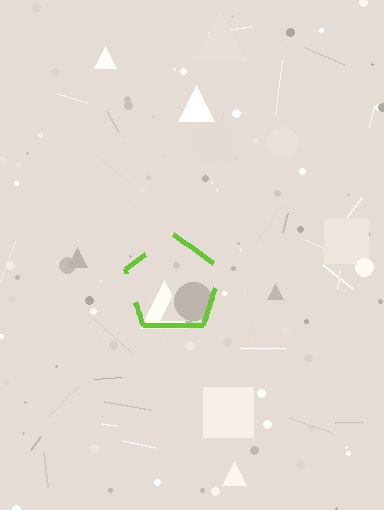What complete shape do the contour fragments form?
The contour fragments form a pentagon.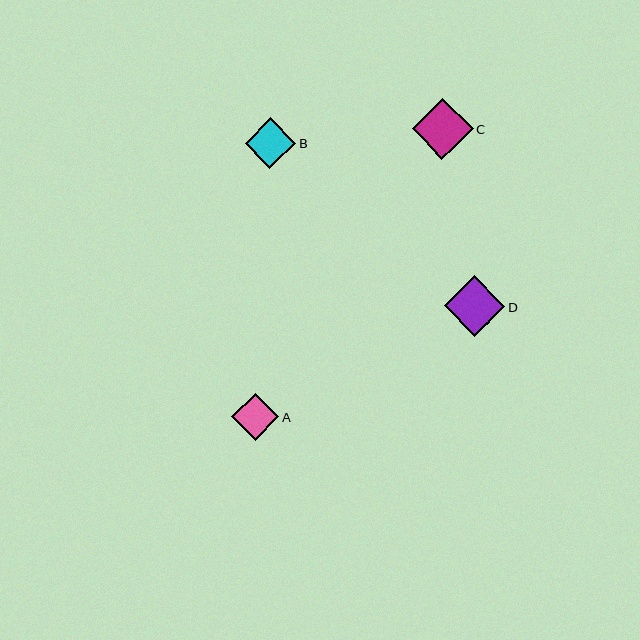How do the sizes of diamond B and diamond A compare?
Diamond B and diamond A are approximately the same size.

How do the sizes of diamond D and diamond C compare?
Diamond D and diamond C are approximately the same size.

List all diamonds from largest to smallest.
From largest to smallest: D, C, B, A.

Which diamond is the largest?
Diamond D is the largest with a size of approximately 61 pixels.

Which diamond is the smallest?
Diamond A is the smallest with a size of approximately 47 pixels.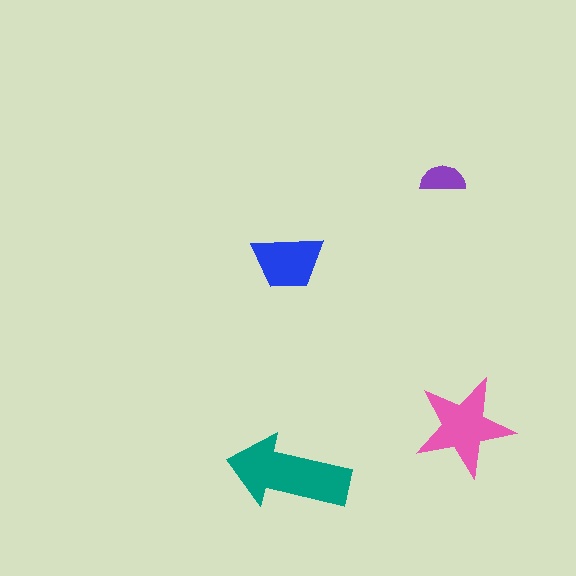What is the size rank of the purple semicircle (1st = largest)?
4th.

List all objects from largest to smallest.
The teal arrow, the pink star, the blue trapezoid, the purple semicircle.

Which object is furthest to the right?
The pink star is rightmost.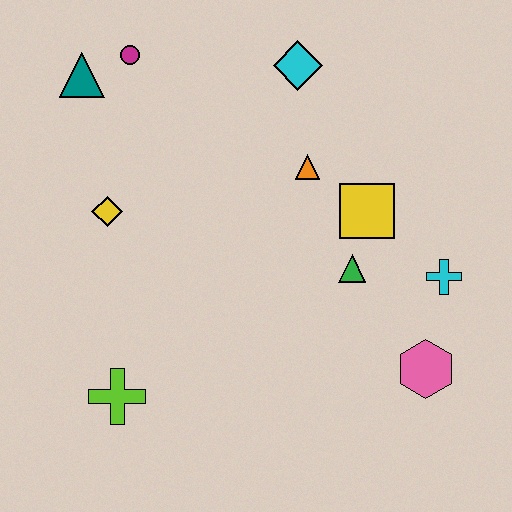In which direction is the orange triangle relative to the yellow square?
The orange triangle is to the left of the yellow square.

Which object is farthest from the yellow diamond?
The pink hexagon is farthest from the yellow diamond.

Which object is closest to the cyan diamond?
The orange triangle is closest to the cyan diamond.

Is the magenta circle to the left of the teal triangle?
No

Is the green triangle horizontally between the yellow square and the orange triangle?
Yes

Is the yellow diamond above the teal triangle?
No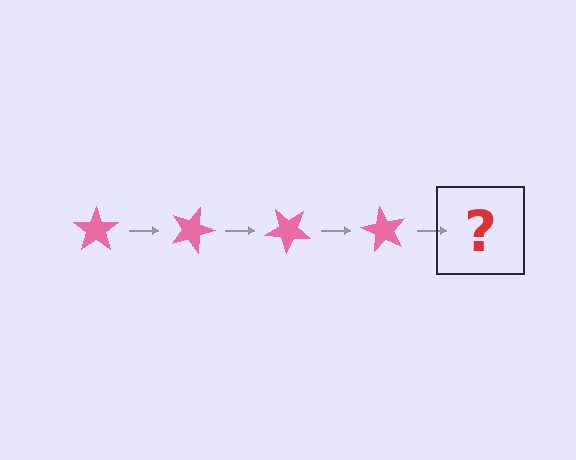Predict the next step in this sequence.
The next step is a pink star rotated 80 degrees.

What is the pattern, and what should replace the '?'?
The pattern is that the star rotates 20 degrees each step. The '?' should be a pink star rotated 80 degrees.